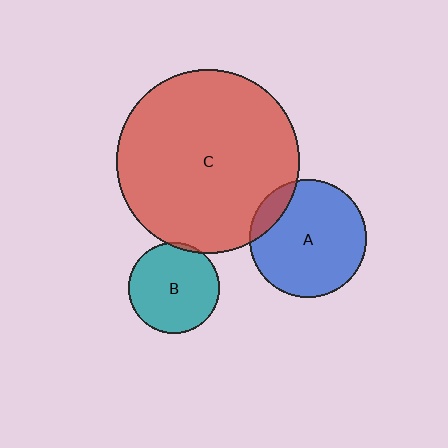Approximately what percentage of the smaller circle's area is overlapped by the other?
Approximately 10%.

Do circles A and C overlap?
Yes.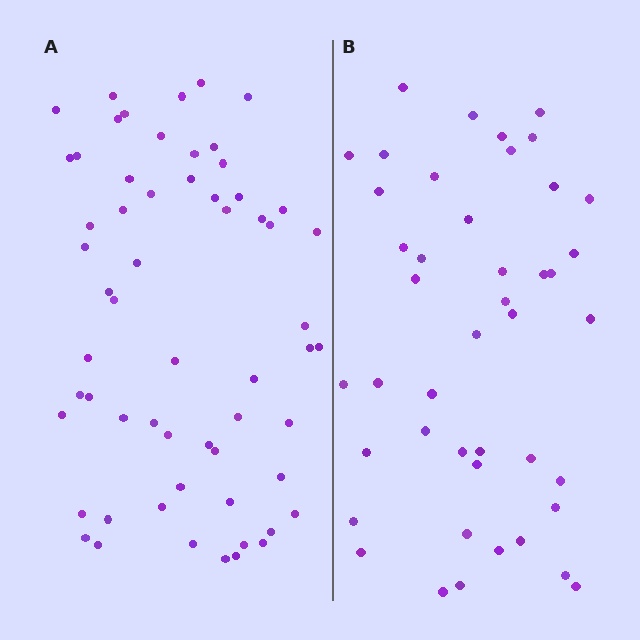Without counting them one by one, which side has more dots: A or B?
Region A (the left region) has more dots.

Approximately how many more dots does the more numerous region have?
Region A has approximately 15 more dots than region B.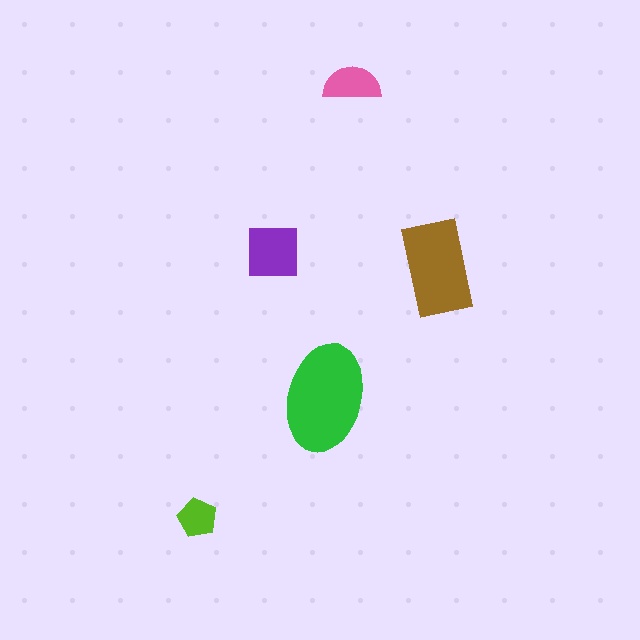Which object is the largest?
The green ellipse.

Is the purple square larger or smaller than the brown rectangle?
Smaller.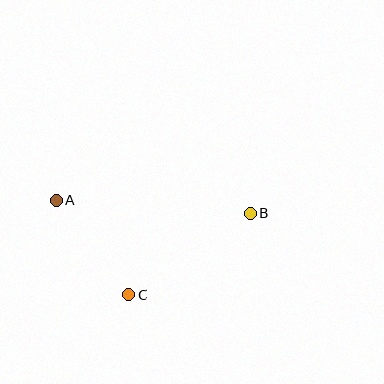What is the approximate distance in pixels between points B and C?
The distance between B and C is approximately 146 pixels.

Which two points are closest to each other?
Points A and C are closest to each other.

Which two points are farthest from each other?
Points A and B are farthest from each other.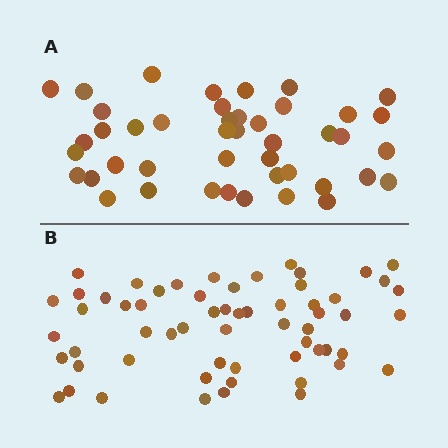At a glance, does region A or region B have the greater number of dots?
Region B (the bottom region) has more dots.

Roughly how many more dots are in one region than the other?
Region B has approximately 15 more dots than region A.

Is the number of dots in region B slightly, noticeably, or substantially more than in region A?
Region B has noticeably more, but not dramatically so. The ratio is roughly 1.4 to 1.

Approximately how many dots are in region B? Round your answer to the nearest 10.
About 60 dots.